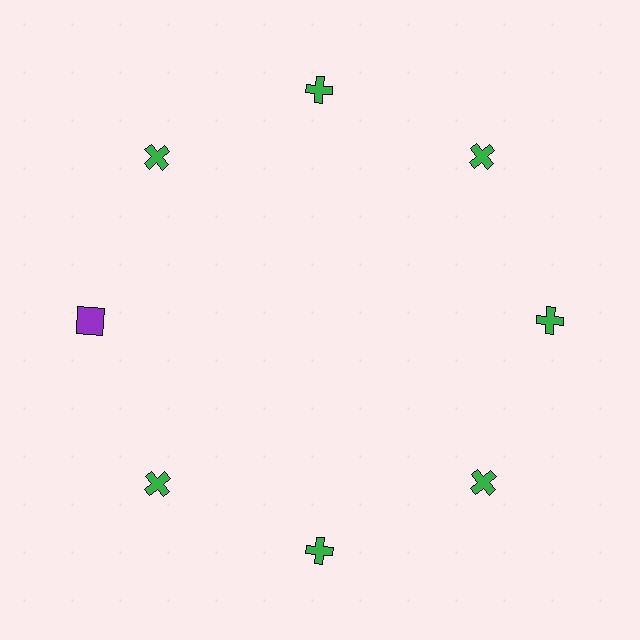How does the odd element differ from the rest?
It differs in both color (purple instead of green) and shape (square instead of cross).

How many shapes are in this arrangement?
There are 8 shapes arranged in a ring pattern.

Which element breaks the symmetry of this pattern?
The purple square at roughly the 9 o'clock position breaks the symmetry. All other shapes are green crosses.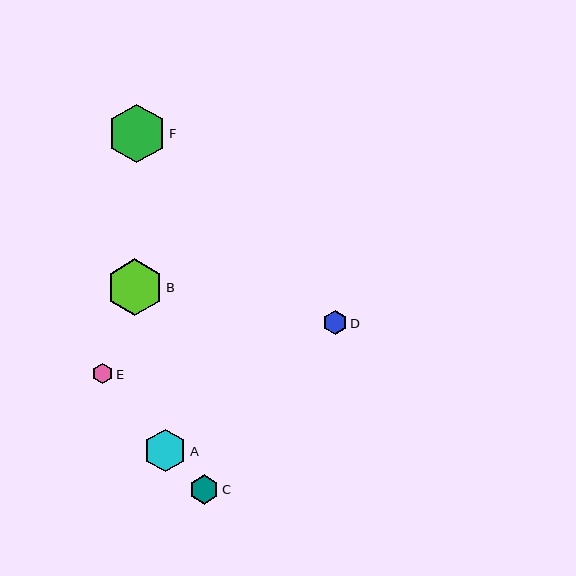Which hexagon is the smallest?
Hexagon E is the smallest with a size of approximately 20 pixels.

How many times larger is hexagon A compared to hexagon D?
Hexagon A is approximately 1.8 times the size of hexagon D.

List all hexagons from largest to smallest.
From largest to smallest: F, B, A, C, D, E.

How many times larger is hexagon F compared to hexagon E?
Hexagon F is approximately 2.9 times the size of hexagon E.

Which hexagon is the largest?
Hexagon F is the largest with a size of approximately 59 pixels.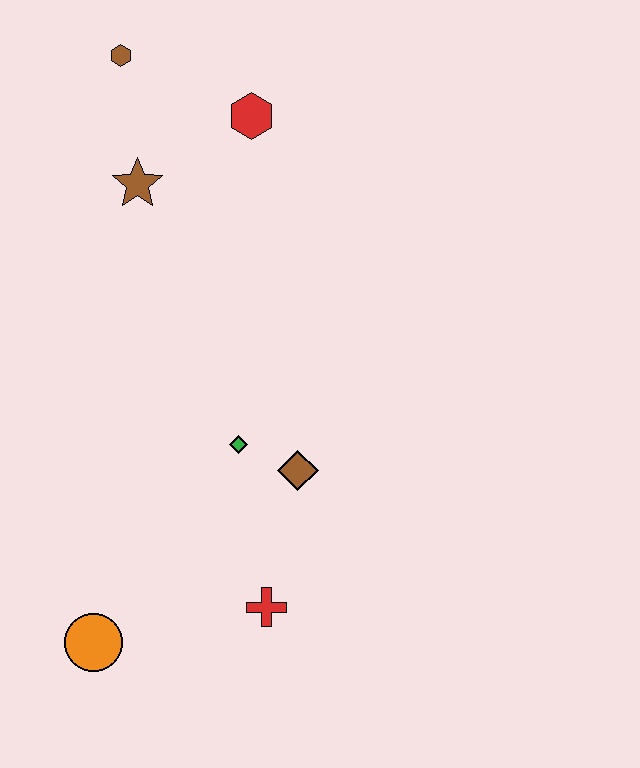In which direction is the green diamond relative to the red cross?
The green diamond is above the red cross.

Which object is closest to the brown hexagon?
The brown star is closest to the brown hexagon.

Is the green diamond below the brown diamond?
No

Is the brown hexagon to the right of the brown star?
No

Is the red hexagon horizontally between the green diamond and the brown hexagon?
No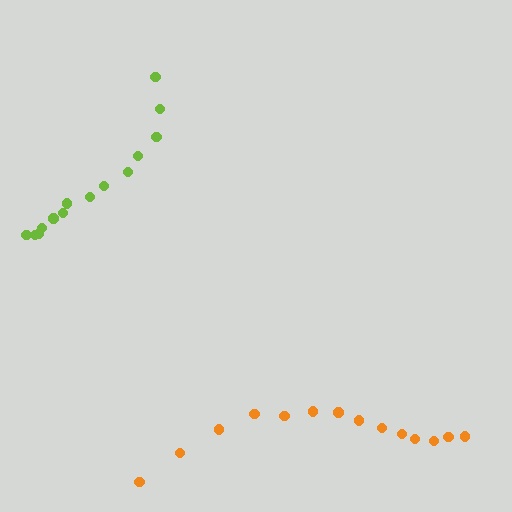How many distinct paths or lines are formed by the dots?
There are 2 distinct paths.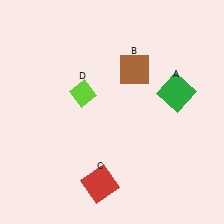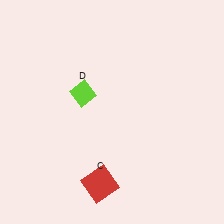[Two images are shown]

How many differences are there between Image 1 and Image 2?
There are 2 differences between the two images.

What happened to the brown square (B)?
The brown square (B) was removed in Image 2. It was in the top-right area of Image 1.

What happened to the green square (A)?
The green square (A) was removed in Image 2. It was in the top-right area of Image 1.